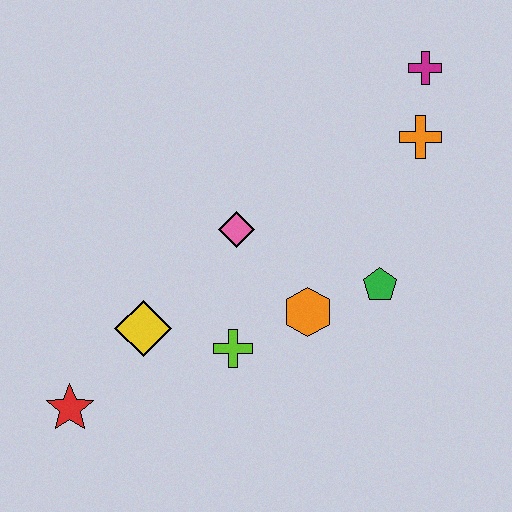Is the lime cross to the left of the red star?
No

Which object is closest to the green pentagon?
The orange hexagon is closest to the green pentagon.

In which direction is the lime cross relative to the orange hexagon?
The lime cross is to the left of the orange hexagon.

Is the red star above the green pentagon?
No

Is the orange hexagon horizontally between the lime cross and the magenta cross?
Yes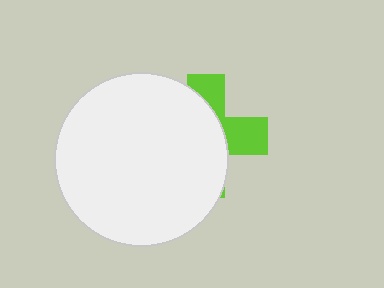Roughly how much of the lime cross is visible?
A small part of it is visible (roughly 34%).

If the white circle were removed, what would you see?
You would see the complete lime cross.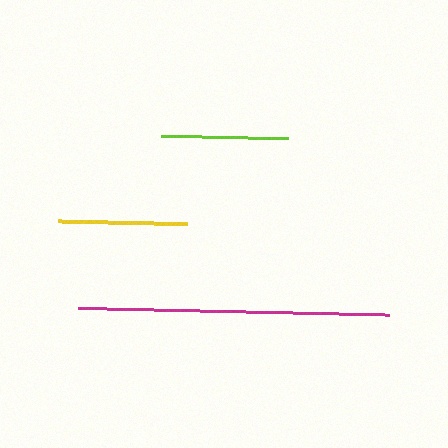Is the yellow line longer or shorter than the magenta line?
The magenta line is longer than the yellow line.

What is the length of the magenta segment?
The magenta segment is approximately 310 pixels long.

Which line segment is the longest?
The magenta line is the longest at approximately 310 pixels.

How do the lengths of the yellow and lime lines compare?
The yellow and lime lines are approximately the same length.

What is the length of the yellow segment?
The yellow segment is approximately 130 pixels long.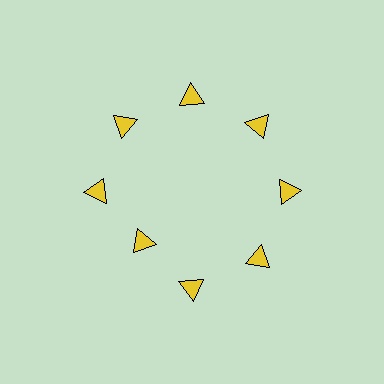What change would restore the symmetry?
The symmetry would be restored by moving it outward, back onto the ring so that all 8 triangles sit at equal angles and equal distance from the center.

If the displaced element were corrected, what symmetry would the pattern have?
It would have 8-fold rotational symmetry — the pattern would map onto itself every 45 degrees.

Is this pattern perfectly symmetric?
No. The 8 yellow triangles are arranged in a ring, but one element near the 8 o'clock position is pulled inward toward the center, breaking the 8-fold rotational symmetry.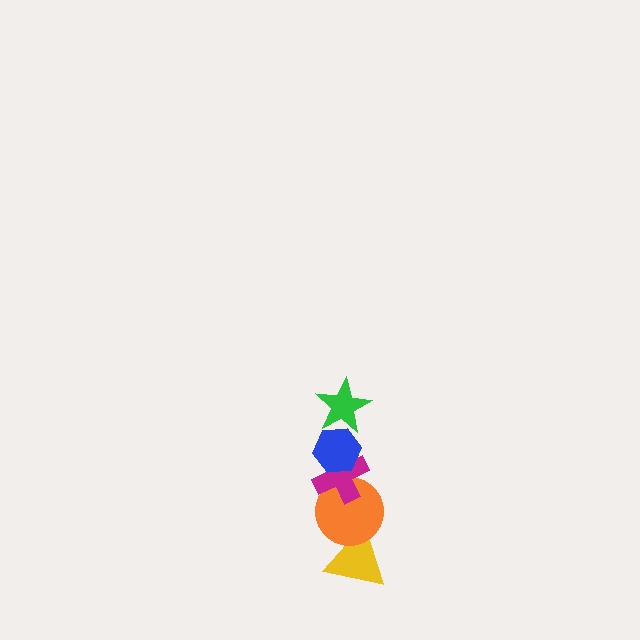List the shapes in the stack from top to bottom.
From top to bottom: the green star, the blue hexagon, the magenta cross, the orange circle, the yellow triangle.